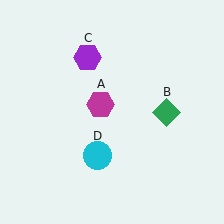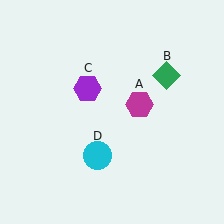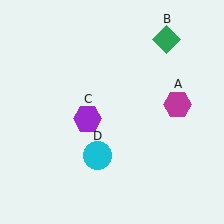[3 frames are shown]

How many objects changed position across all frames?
3 objects changed position: magenta hexagon (object A), green diamond (object B), purple hexagon (object C).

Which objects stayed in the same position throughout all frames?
Cyan circle (object D) remained stationary.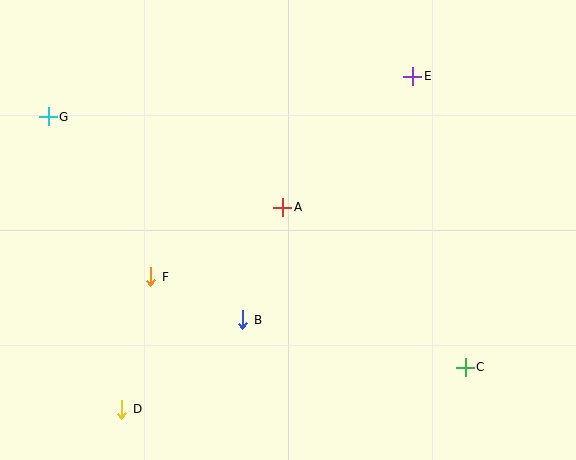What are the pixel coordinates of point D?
Point D is at (122, 409).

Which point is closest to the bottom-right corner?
Point C is closest to the bottom-right corner.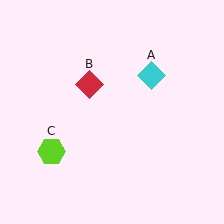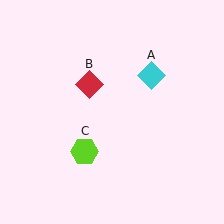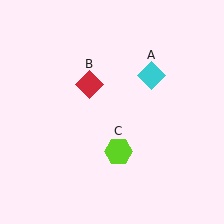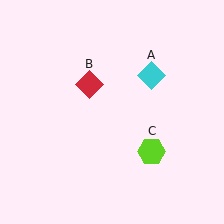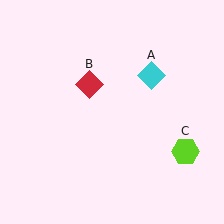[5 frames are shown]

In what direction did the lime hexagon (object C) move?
The lime hexagon (object C) moved right.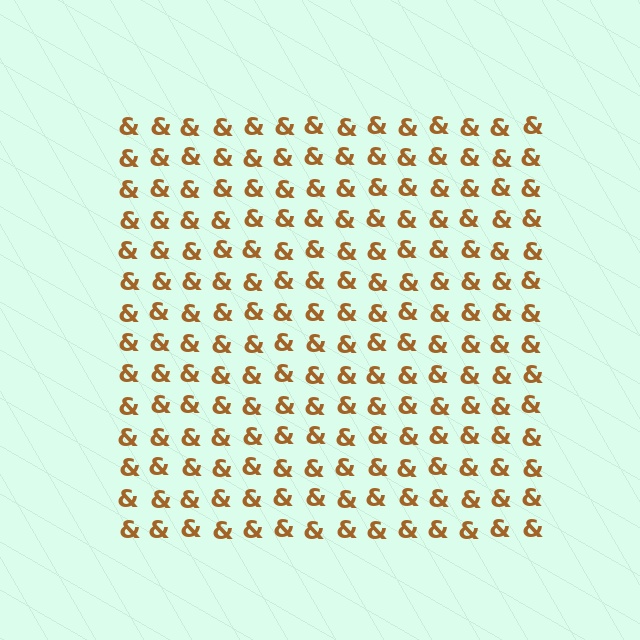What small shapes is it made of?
It is made of small ampersands.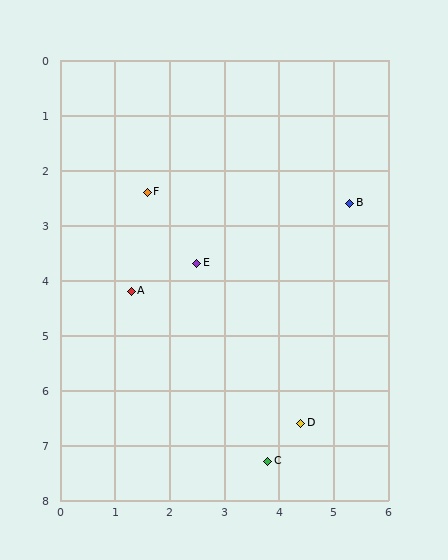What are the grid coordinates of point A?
Point A is at approximately (1.3, 4.2).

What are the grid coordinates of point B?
Point B is at approximately (5.3, 2.6).